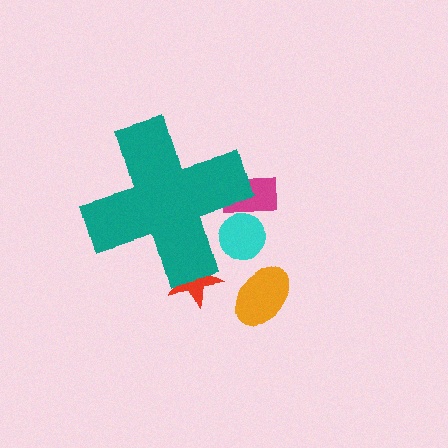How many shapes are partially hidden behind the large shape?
3 shapes are partially hidden.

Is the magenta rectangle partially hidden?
Yes, the magenta rectangle is partially hidden behind the teal cross.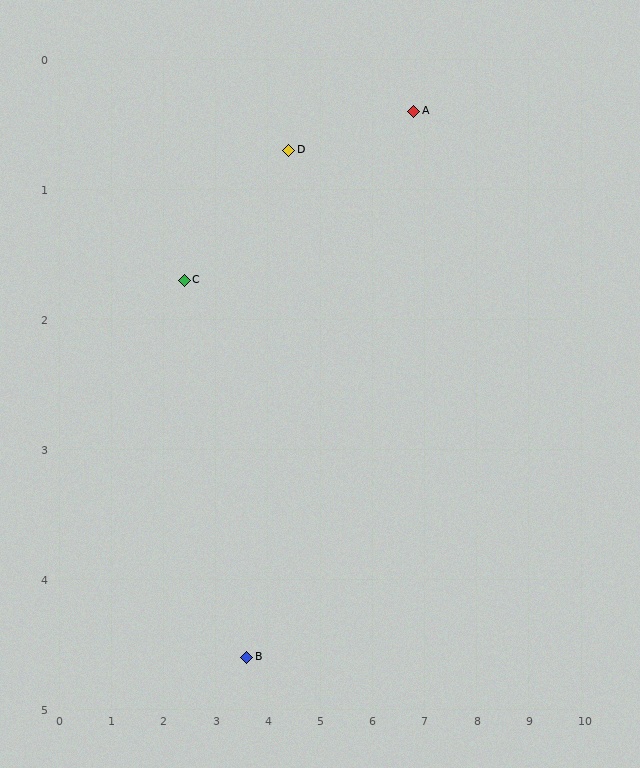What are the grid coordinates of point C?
Point C is at approximately (2.4, 1.7).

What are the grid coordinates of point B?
Point B is at approximately (3.6, 4.6).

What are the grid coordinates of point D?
Point D is at approximately (4.4, 0.7).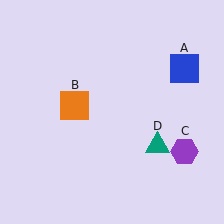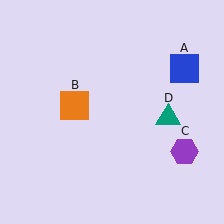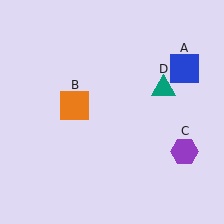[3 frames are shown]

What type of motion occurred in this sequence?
The teal triangle (object D) rotated counterclockwise around the center of the scene.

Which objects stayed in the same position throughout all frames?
Blue square (object A) and orange square (object B) and purple hexagon (object C) remained stationary.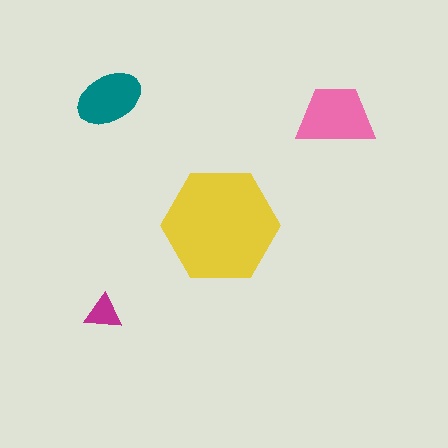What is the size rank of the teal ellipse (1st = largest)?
3rd.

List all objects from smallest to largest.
The magenta triangle, the teal ellipse, the pink trapezoid, the yellow hexagon.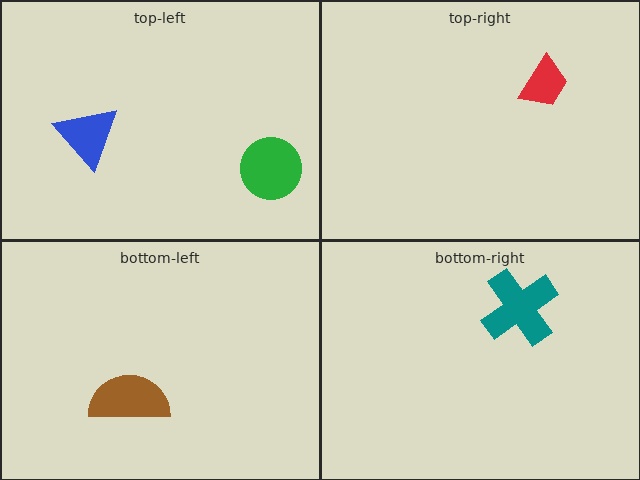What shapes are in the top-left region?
The blue triangle, the green circle.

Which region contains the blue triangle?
The top-left region.